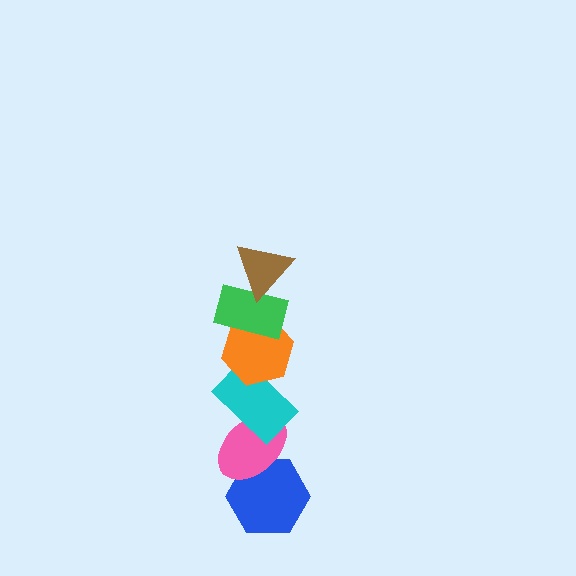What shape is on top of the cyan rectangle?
The orange hexagon is on top of the cyan rectangle.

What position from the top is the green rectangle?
The green rectangle is 2nd from the top.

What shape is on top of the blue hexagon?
The pink ellipse is on top of the blue hexagon.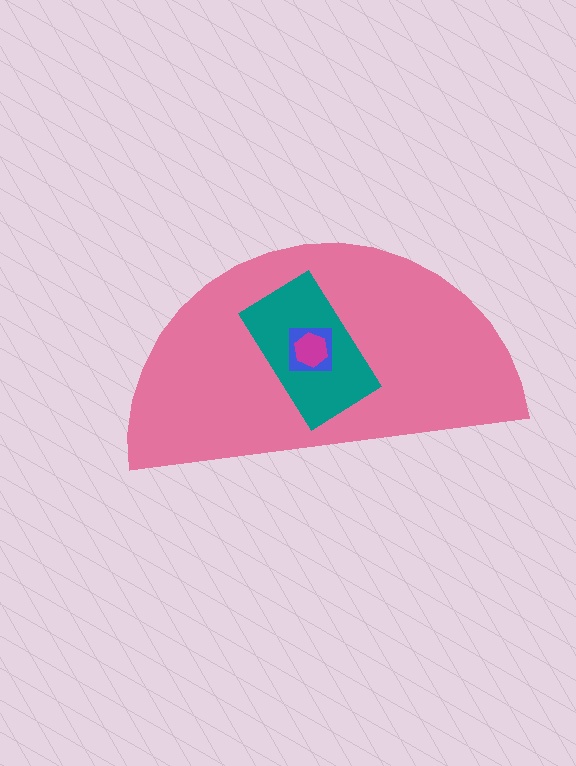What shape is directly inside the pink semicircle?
The teal rectangle.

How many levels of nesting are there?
4.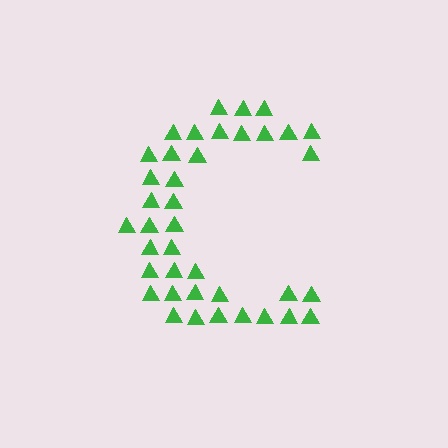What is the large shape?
The large shape is the letter C.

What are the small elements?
The small elements are triangles.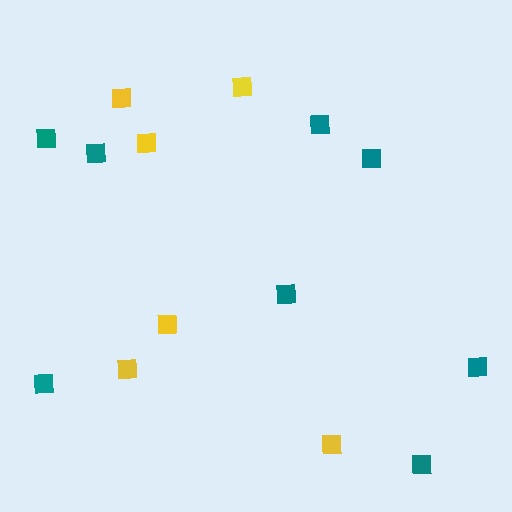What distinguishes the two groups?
There are 2 groups: one group of yellow squares (6) and one group of teal squares (8).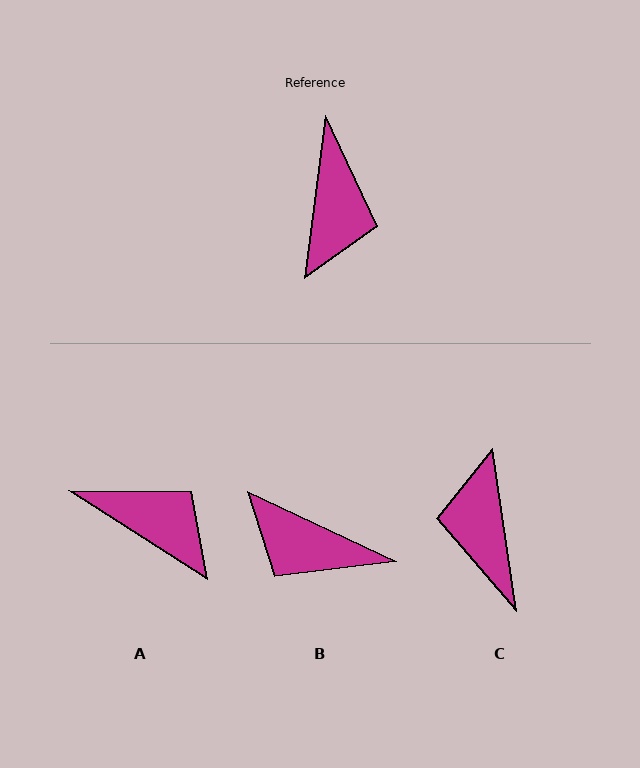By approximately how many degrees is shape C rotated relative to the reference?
Approximately 164 degrees clockwise.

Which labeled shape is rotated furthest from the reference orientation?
C, about 164 degrees away.